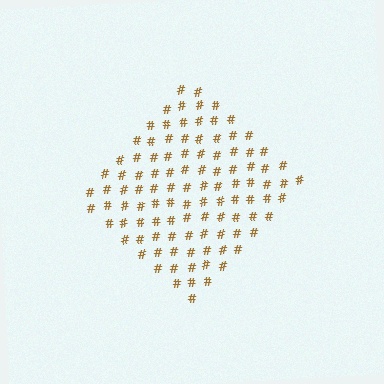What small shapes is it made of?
It is made of small hash symbols.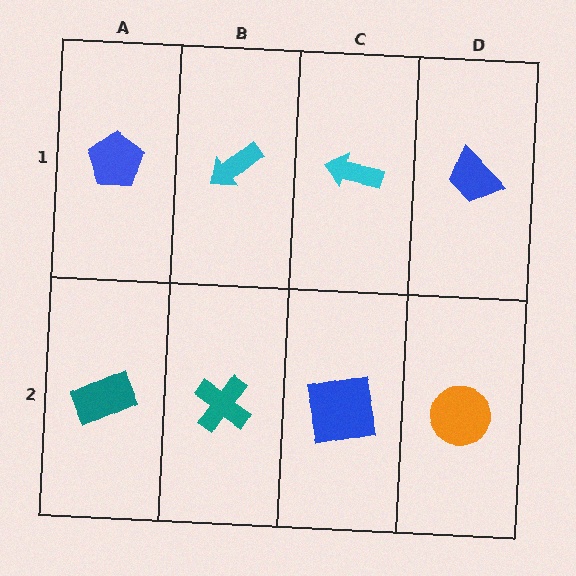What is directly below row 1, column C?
A blue square.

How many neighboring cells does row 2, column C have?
3.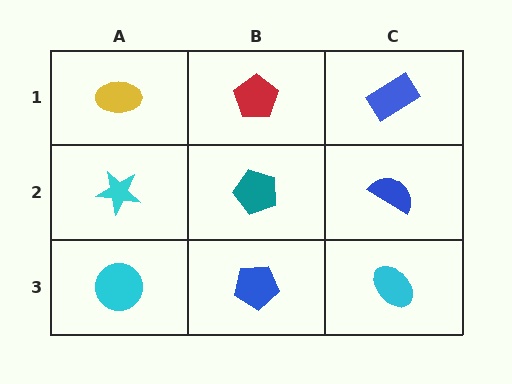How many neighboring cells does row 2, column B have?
4.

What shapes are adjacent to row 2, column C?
A blue rectangle (row 1, column C), a cyan ellipse (row 3, column C), a teal pentagon (row 2, column B).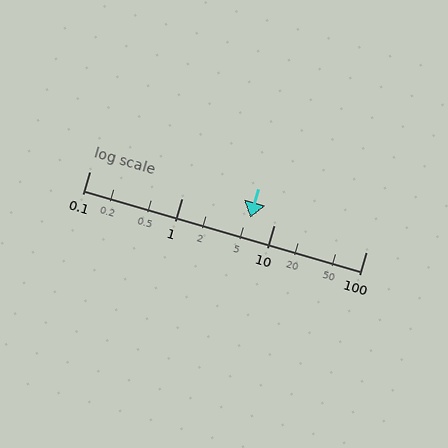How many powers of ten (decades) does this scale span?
The scale spans 3 decades, from 0.1 to 100.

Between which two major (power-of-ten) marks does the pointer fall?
The pointer is between 1 and 10.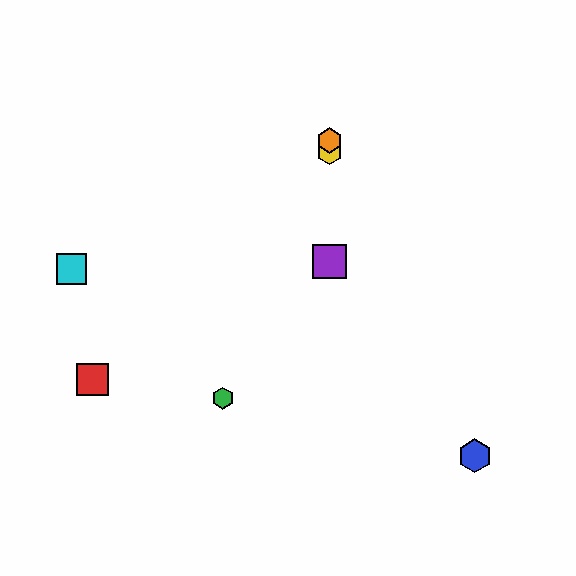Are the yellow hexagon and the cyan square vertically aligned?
No, the yellow hexagon is at x≈329 and the cyan square is at x≈72.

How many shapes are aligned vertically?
3 shapes (the yellow hexagon, the purple square, the orange hexagon) are aligned vertically.